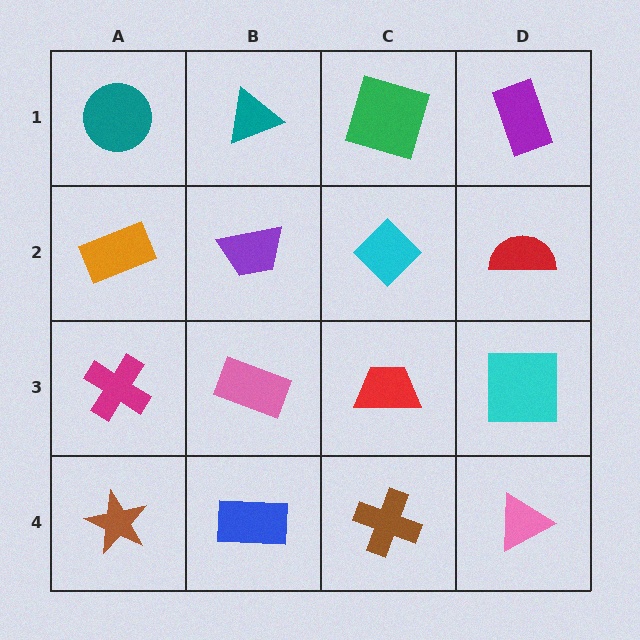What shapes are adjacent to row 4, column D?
A cyan square (row 3, column D), a brown cross (row 4, column C).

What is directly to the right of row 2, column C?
A red semicircle.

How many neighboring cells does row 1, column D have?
2.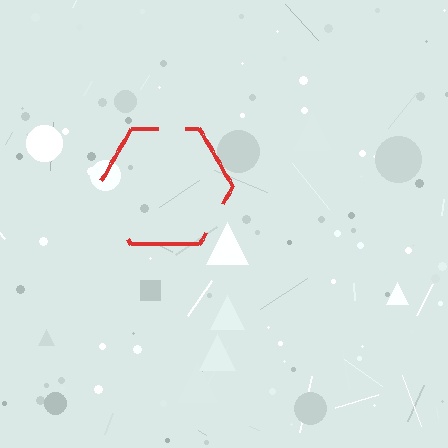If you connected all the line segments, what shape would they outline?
They would outline a hexagon.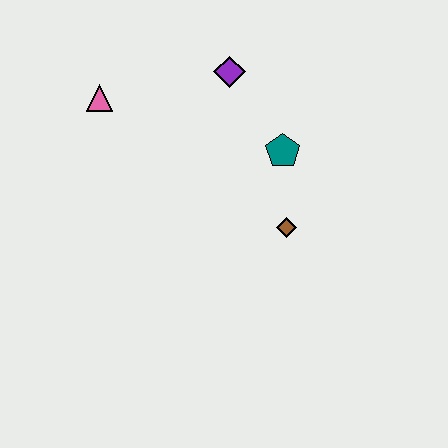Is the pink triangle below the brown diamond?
No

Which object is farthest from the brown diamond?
The pink triangle is farthest from the brown diamond.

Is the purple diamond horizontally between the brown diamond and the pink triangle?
Yes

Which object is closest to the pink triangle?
The purple diamond is closest to the pink triangle.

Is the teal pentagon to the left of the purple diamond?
No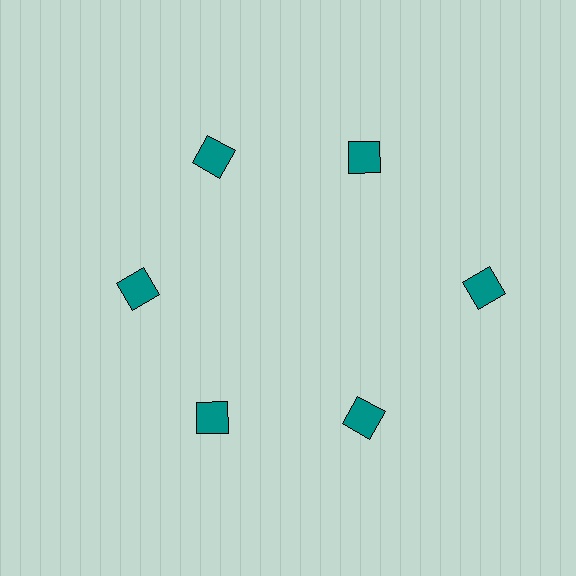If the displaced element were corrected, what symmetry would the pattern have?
It would have 6-fold rotational symmetry — the pattern would map onto itself every 60 degrees.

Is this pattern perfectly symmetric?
No. The 6 teal squares are arranged in a ring, but one element near the 3 o'clock position is pushed outward from the center, breaking the 6-fold rotational symmetry.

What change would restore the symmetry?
The symmetry would be restored by moving it inward, back onto the ring so that all 6 squares sit at equal angles and equal distance from the center.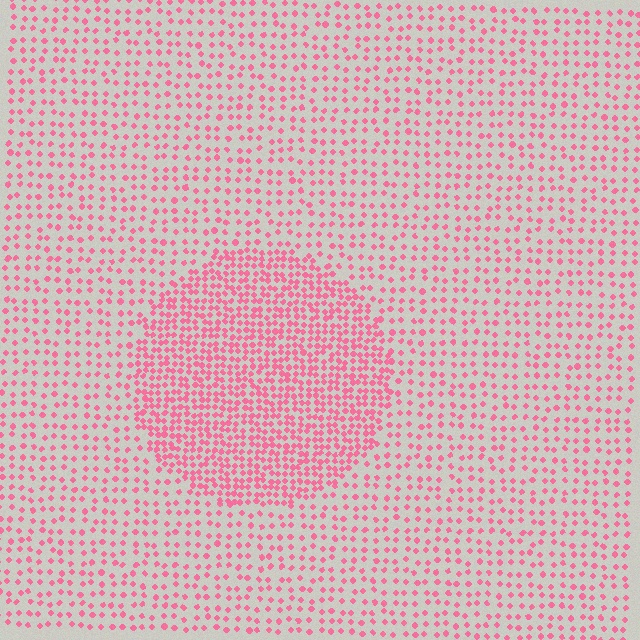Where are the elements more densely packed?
The elements are more densely packed inside the circle boundary.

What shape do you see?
I see a circle.